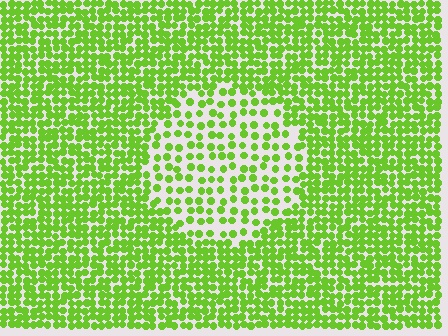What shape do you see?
I see a circle.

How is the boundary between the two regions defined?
The boundary is defined by a change in element density (approximately 2.1x ratio). All elements are the same color, size, and shape.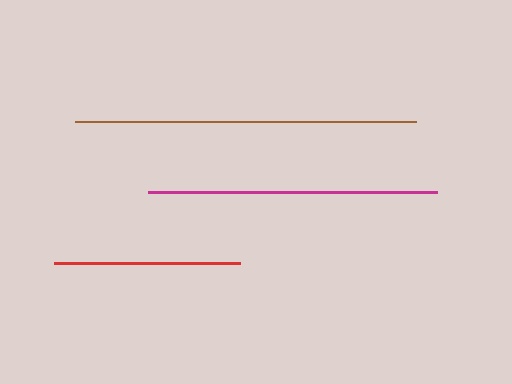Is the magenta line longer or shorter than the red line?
The magenta line is longer than the red line.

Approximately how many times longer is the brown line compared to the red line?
The brown line is approximately 1.8 times the length of the red line.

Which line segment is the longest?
The brown line is the longest at approximately 341 pixels.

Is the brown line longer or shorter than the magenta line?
The brown line is longer than the magenta line.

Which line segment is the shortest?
The red line is the shortest at approximately 186 pixels.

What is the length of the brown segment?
The brown segment is approximately 341 pixels long.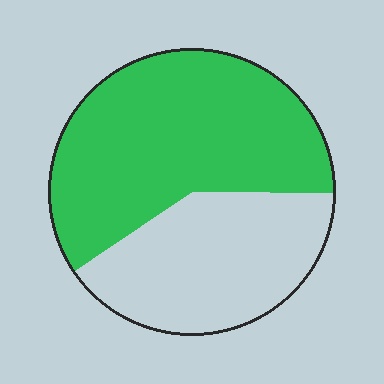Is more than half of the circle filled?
Yes.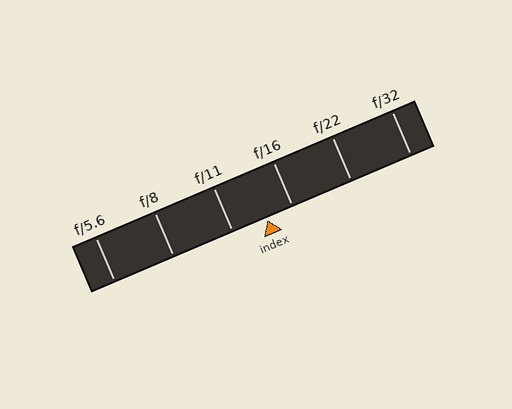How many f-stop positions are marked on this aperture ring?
There are 6 f-stop positions marked.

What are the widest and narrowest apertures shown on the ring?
The widest aperture shown is f/5.6 and the narrowest is f/32.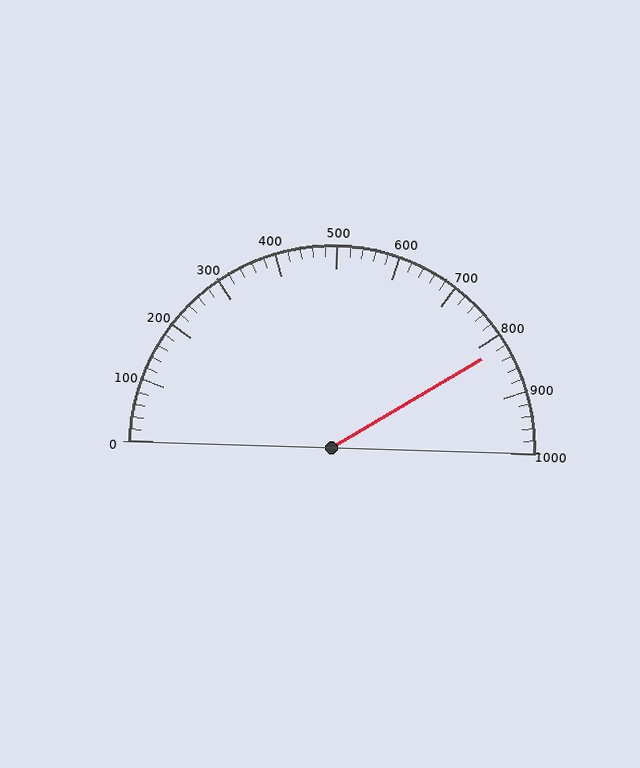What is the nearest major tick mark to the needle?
The nearest major tick mark is 800.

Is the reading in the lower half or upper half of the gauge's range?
The reading is in the upper half of the range (0 to 1000).